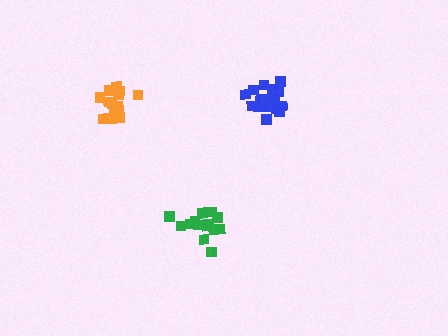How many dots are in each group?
Group 1: 18 dots, Group 2: 14 dots, Group 3: 15 dots (47 total).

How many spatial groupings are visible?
There are 3 spatial groupings.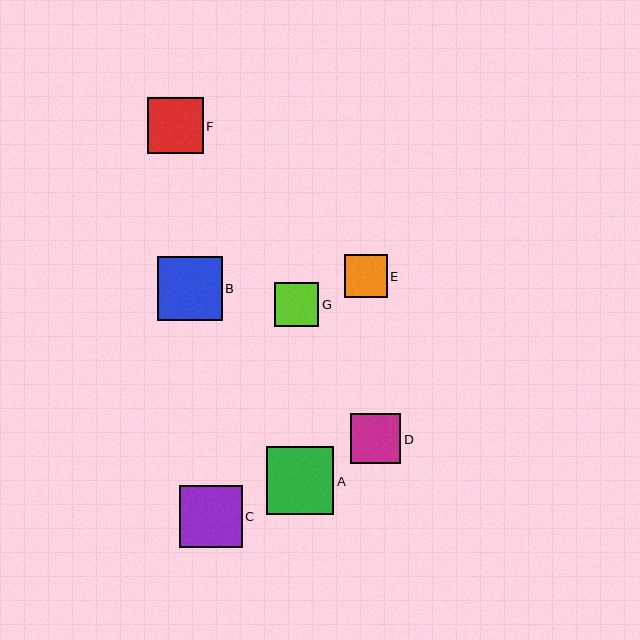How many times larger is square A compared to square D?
Square A is approximately 1.4 times the size of square D.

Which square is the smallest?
Square E is the smallest with a size of approximately 43 pixels.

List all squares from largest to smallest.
From largest to smallest: A, B, C, F, D, G, E.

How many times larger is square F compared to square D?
Square F is approximately 1.1 times the size of square D.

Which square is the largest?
Square A is the largest with a size of approximately 68 pixels.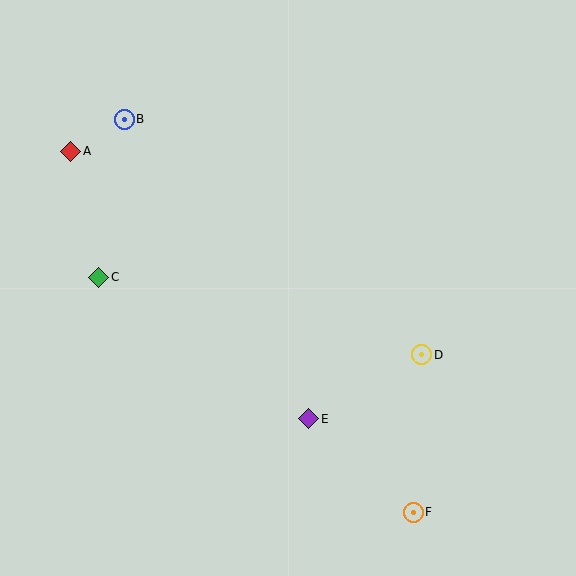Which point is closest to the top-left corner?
Point A is closest to the top-left corner.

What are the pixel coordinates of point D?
Point D is at (422, 355).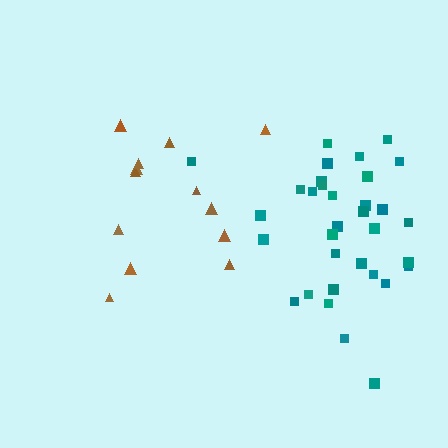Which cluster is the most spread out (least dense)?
Brown.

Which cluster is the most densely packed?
Teal.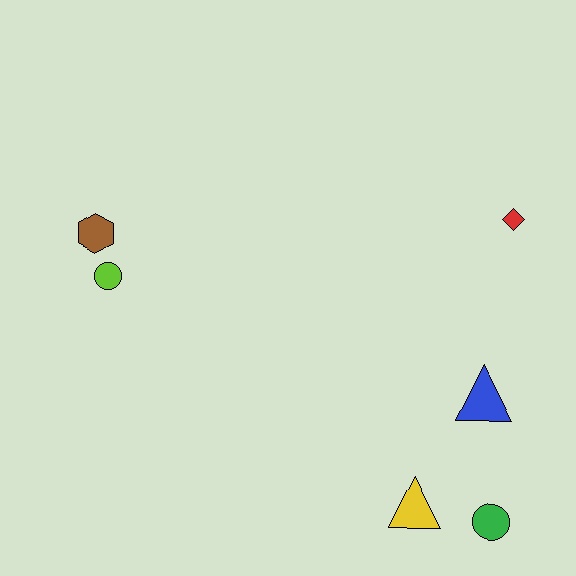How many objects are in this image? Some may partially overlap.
There are 6 objects.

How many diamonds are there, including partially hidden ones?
There is 1 diamond.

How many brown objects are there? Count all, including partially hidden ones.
There is 1 brown object.